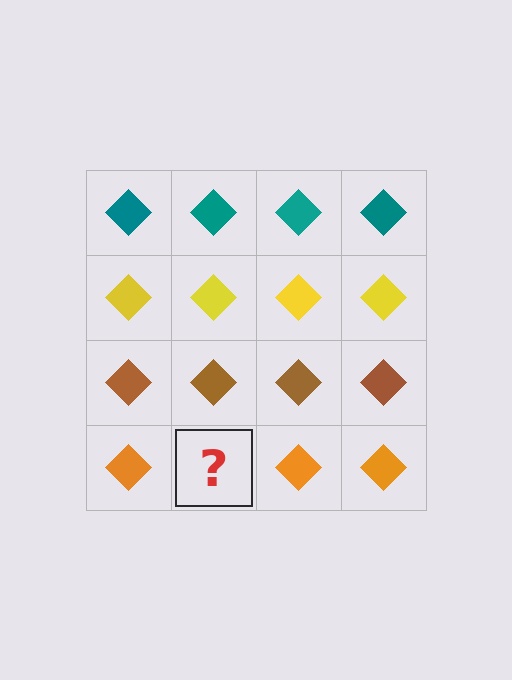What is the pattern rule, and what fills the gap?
The rule is that each row has a consistent color. The gap should be filled with an orange diamond.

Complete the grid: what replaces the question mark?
The question mark should be replaced with an orange diamond.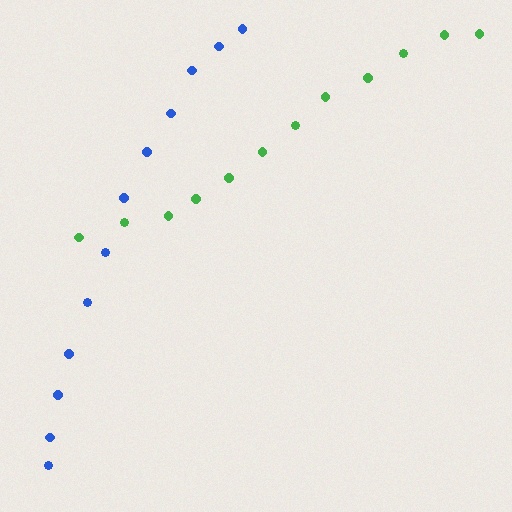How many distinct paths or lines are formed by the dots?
There are 2 distinct paths.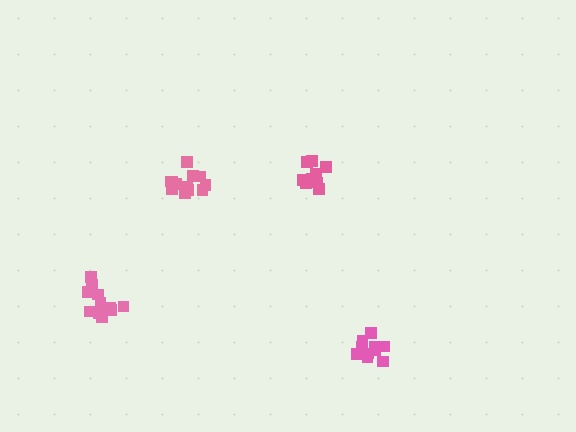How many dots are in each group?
Group 1: 13 dots, Group 2: 10 dots, Group 3: 11 dots, Group 4: 9 dots (43 total).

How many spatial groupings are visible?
There are 4 spatial groupings.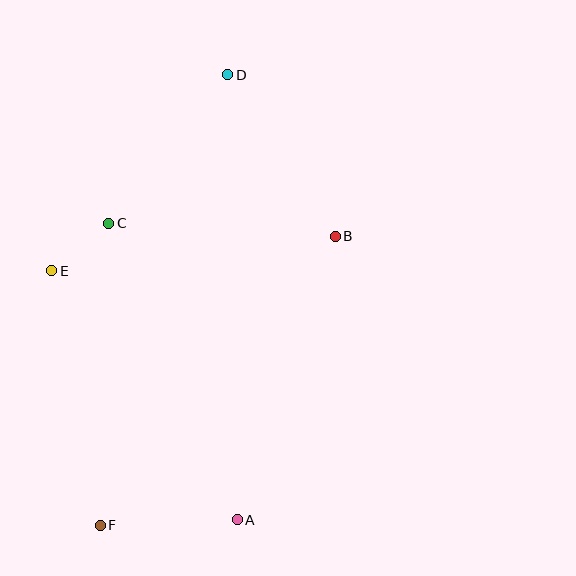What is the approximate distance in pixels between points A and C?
The distance between A and C is approximately 323 pixels.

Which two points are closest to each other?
Points C and E are closest to each other.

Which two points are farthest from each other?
Points D and F are farthest from each other.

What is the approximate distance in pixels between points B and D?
The distance between B and D is approximately 194 pixels.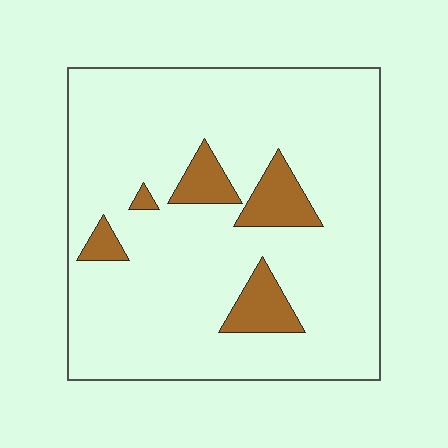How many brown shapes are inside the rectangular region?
5.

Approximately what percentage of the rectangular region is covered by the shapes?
Approximately 10%.